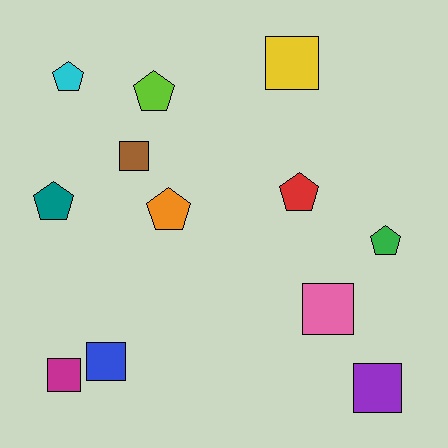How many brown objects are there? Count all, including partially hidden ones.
There is 1 brown object.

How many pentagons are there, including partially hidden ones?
There are 6 pentagons.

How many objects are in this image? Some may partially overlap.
There are 12 objects.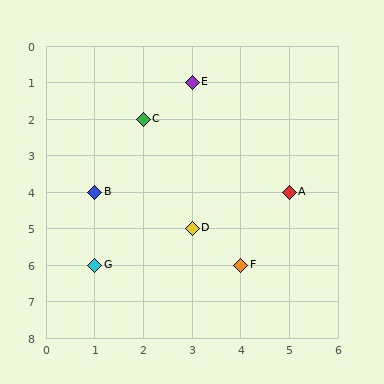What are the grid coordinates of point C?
Point C is at grid coordinates (2, 2).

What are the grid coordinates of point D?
Point D is at grid coordinates (3, 5).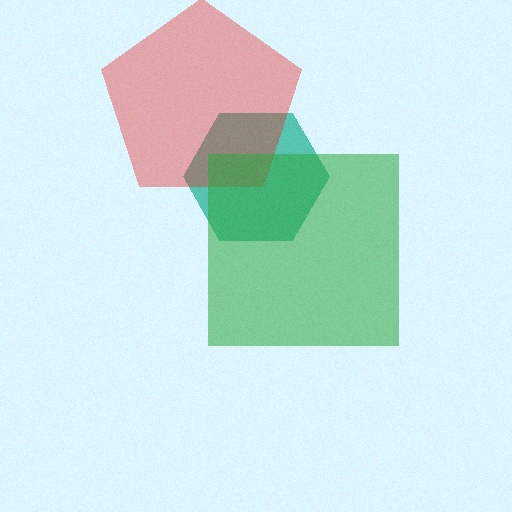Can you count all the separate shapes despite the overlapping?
Yes, there are 3 separate shapes.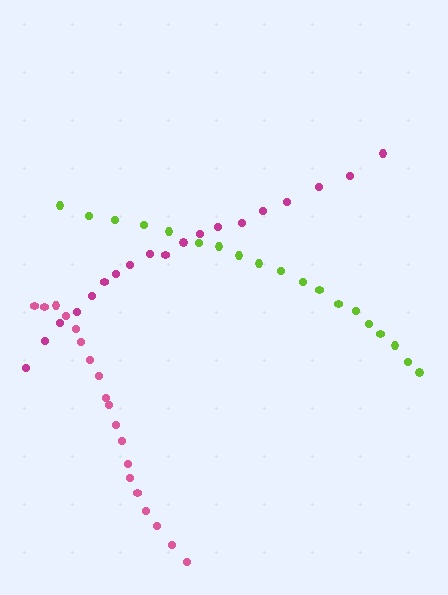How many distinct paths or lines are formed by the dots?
There are 3 distinct paths.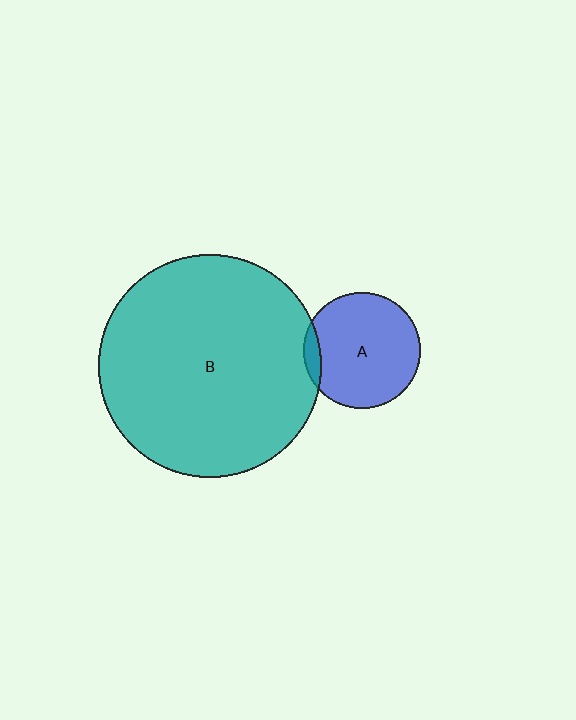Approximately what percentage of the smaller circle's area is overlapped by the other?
Approximately 5%.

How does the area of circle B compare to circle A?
Approximately 3.7 times.